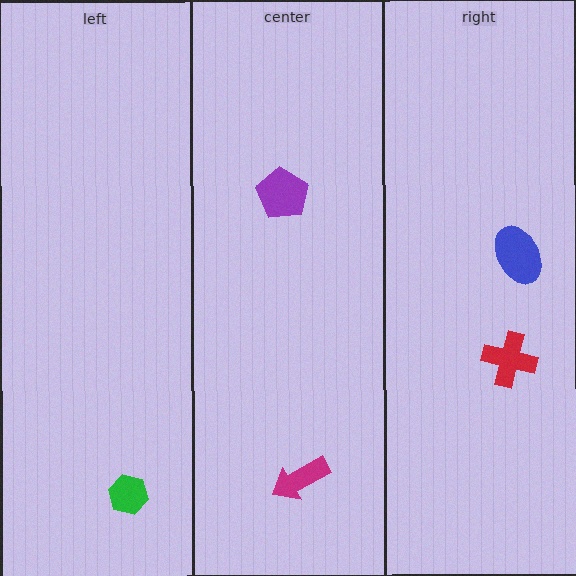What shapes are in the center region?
The magenta arrow, the purple pentagon.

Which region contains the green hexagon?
The left region.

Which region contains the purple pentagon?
The center region.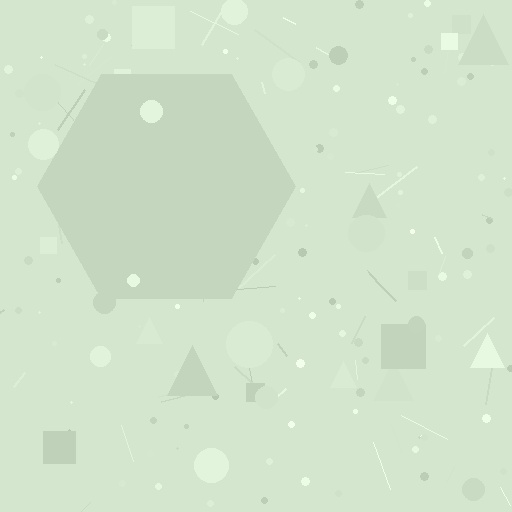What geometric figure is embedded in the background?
A hexagon is embedded in the background.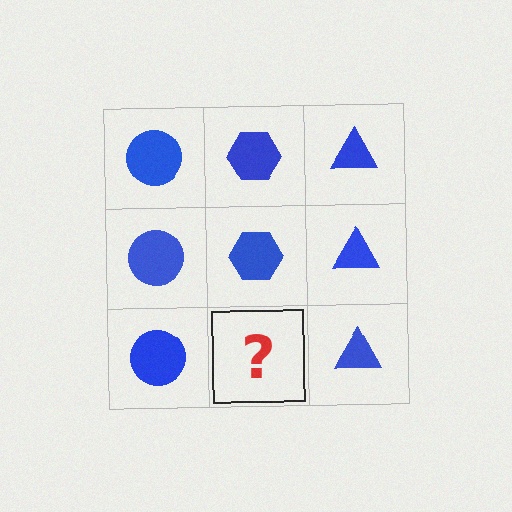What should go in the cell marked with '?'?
The missing cell should contain a blue hexagon.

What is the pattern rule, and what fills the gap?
The rule is that each column has a consistent shape. The gap should be filled with a blue hexagon.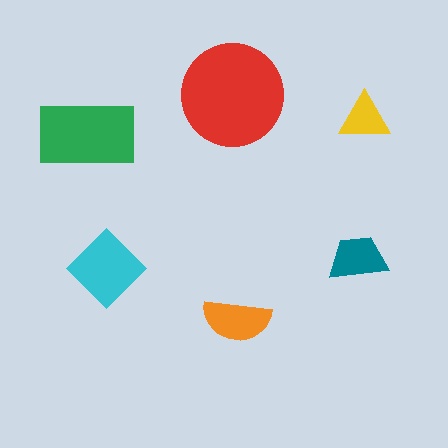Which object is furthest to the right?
The yellow triangle is rightmost.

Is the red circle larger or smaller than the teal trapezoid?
Larger.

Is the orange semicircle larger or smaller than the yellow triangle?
Larger.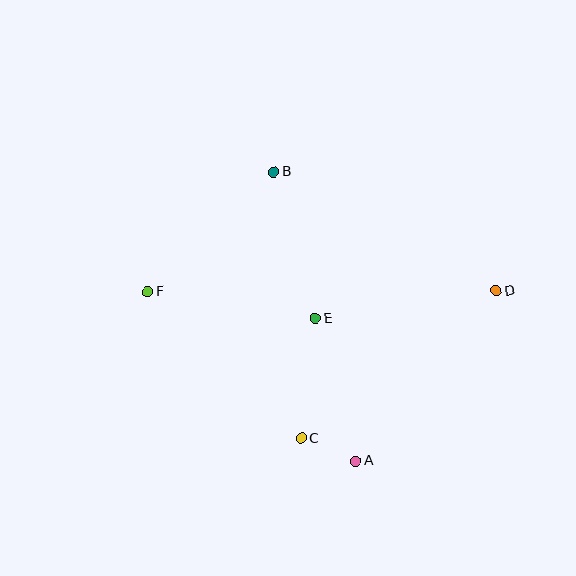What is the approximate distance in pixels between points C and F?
The distance between C and F is approximately 212 pixels.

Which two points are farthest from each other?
Points D and F are farthest from each other.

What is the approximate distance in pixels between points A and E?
The distance between A and E is approximately 148 pixels.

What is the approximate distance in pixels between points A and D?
The distance between A and D is approximately 221 pixels.